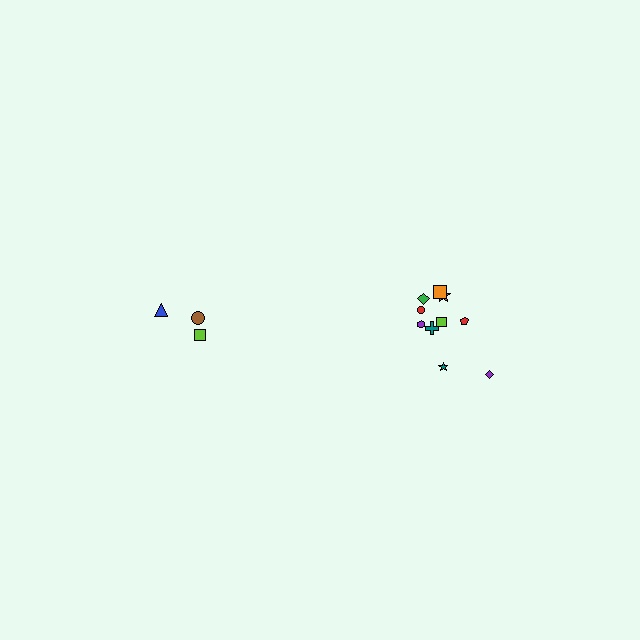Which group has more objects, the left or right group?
The right group.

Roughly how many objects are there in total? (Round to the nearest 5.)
Roughly 15 objects in total.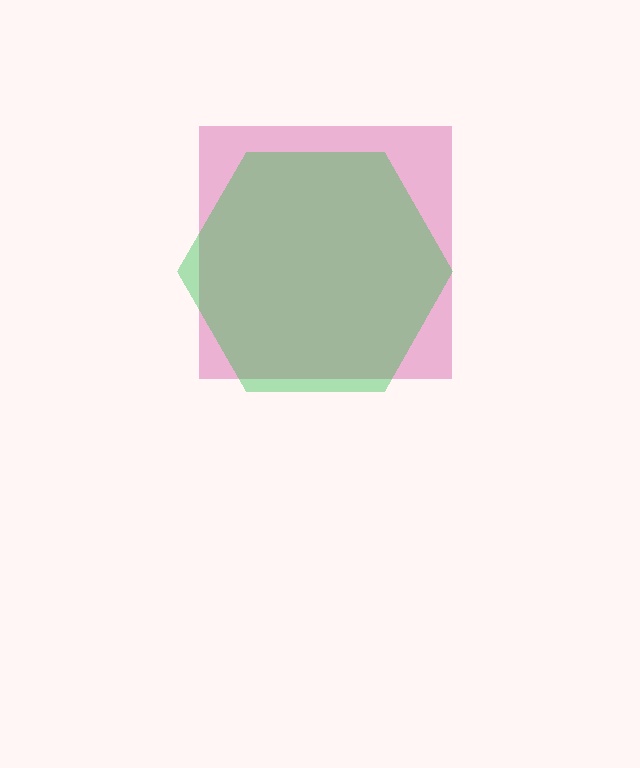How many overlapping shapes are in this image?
There are 2 overlapping shapes in the image.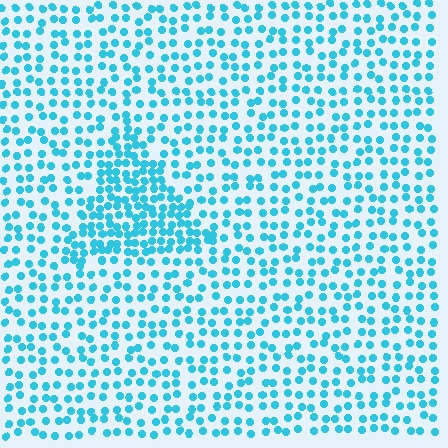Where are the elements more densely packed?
The elements are more densely packed inside the triangle boundary.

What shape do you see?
I see a triangle.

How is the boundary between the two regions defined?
The boundary is defined by a change in element density (approximately 1.9x ratio). All elements are the same color, size, and shape.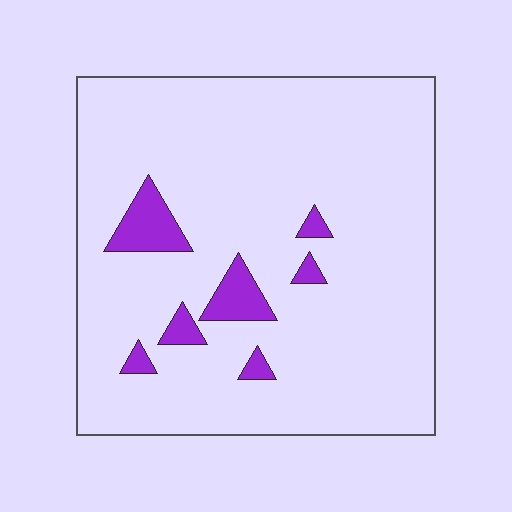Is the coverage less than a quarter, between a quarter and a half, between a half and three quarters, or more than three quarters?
Less than a quarter.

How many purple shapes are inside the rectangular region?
7.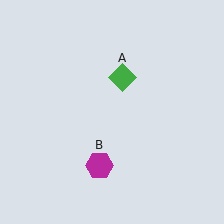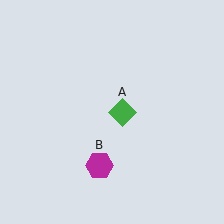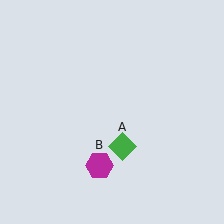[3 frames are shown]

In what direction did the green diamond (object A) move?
The green diamond (object A) moved down.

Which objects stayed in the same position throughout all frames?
Magenta hexagon (object B) remained stationary.